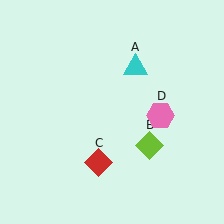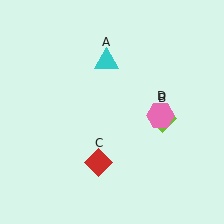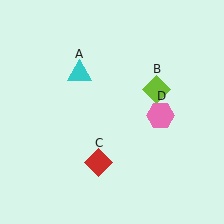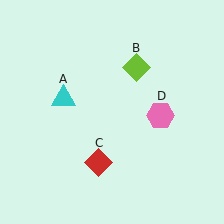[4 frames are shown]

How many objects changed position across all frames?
2 objects changed position: cyan triangle (object A), lime diamond (object B).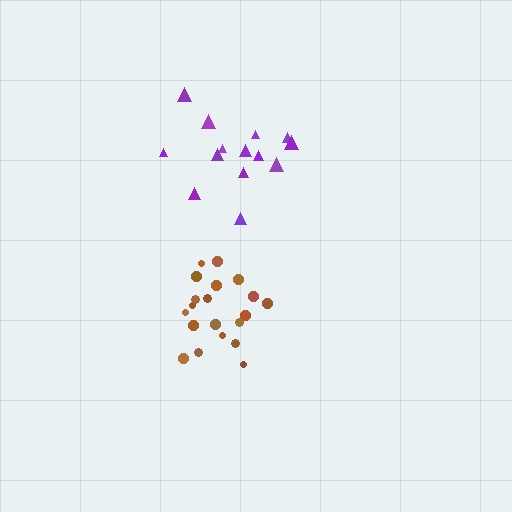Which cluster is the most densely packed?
Brown.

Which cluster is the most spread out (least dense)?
Purple.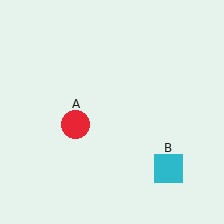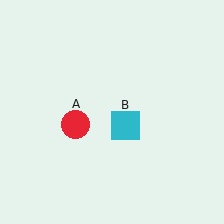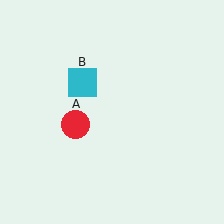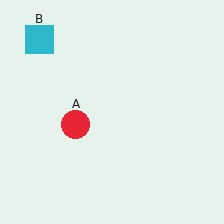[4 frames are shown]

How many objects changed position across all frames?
1 object changed position: cyan square (object B).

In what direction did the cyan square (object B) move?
The cyan square (object B) moved up and to the left.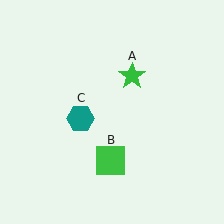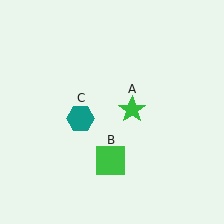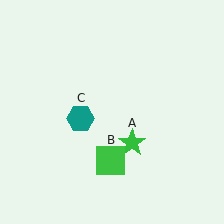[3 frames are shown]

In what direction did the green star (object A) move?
The green star (object A) moved down.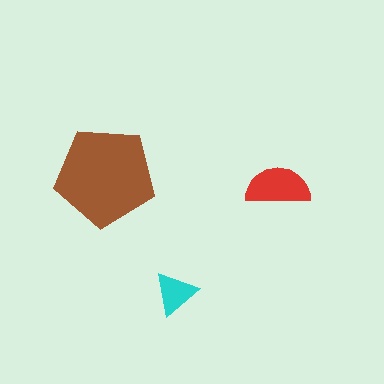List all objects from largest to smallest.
The brown pentagon, the red semicircle, the cyan triangle.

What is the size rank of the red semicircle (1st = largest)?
2nd.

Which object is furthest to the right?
The red semicircle is rightmost.